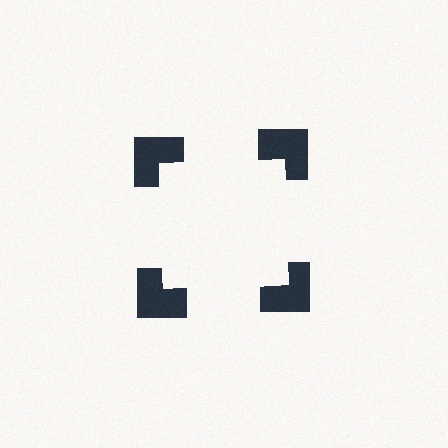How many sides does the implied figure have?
4 sides.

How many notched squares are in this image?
There are 4 — one at each vertex of the illusory square.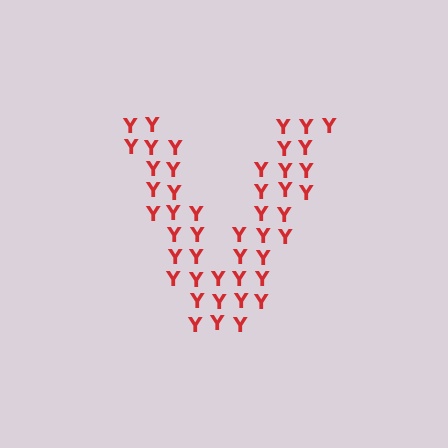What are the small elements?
The small elements are letter Y's.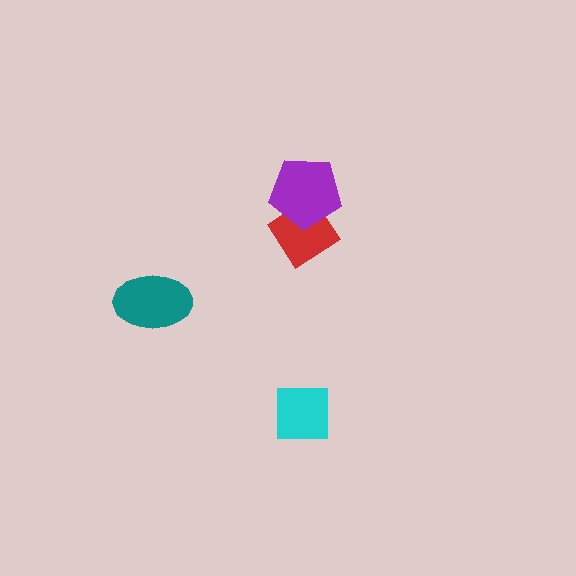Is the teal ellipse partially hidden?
No, no other shape covers it.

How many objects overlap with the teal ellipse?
0 objects overlap with the teal ellipse.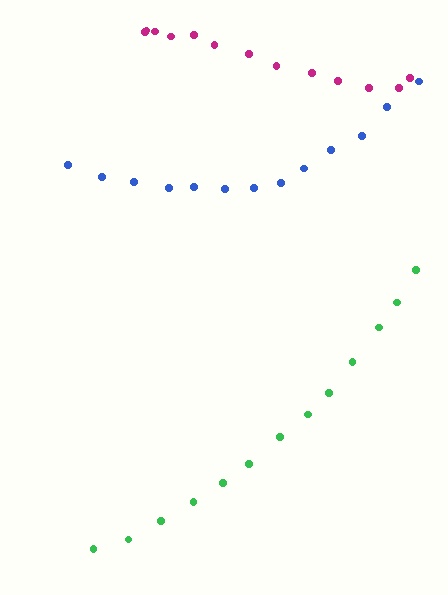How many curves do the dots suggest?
There are 3 distinct paths.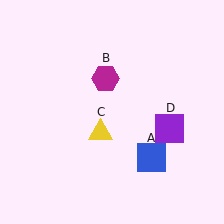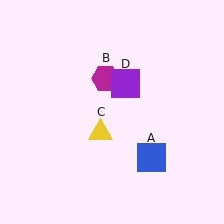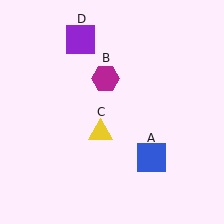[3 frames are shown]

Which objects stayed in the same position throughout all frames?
Blue square (object A) and magenta hexagon (object B) and yellow triangle (object C) remained stationary.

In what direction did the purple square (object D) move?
The purple square (object D) moved up and to the left.